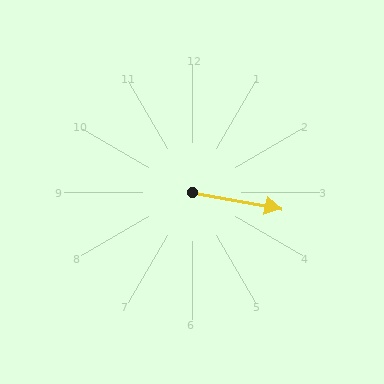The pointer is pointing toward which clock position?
Roughly 3 o'clock.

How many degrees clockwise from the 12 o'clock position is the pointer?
Approximately 101 degrees.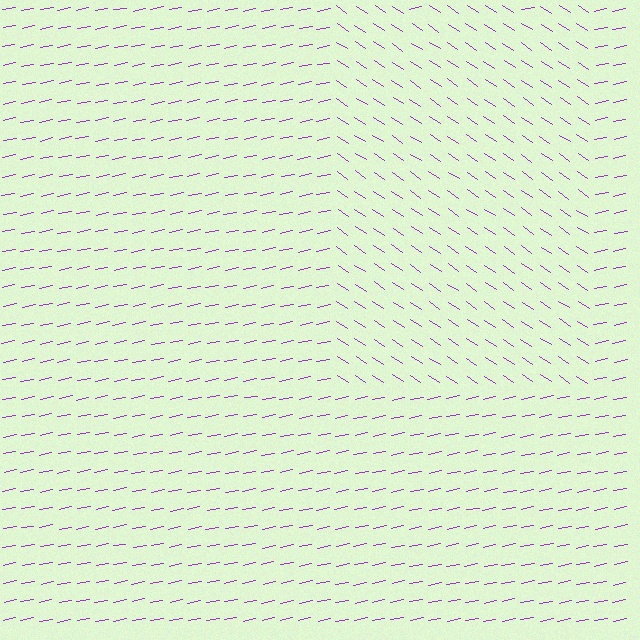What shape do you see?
I see a rectangle.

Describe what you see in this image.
The image is filled with small purple line segments. A rectangle region in the image has lines oriented differently from the surrounding lines, creating a visible texture boundary.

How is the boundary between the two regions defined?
The boundary is defined purely by a change in line orientation (approximately 45 degrees difference). All lines are the same color and thickness.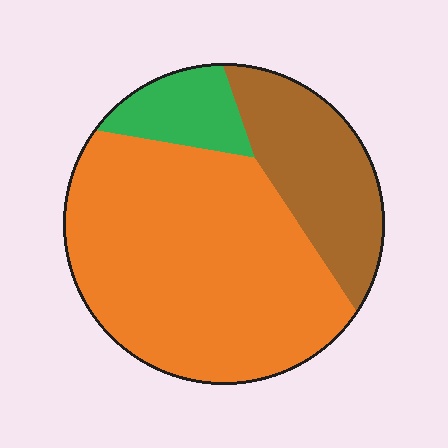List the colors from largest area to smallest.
From largest to smallest: orange, brown, green.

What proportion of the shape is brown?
Brown covers about 25% of the shape.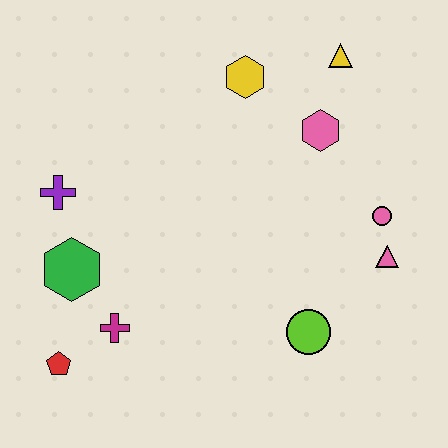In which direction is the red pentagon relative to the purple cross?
The red pentagon is below the purple cross.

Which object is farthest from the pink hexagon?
The red pentagon is farthest from the pink hexagon.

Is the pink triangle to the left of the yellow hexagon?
No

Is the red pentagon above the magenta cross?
No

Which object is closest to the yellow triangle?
The pink hexagon is closest to the yellow triangle.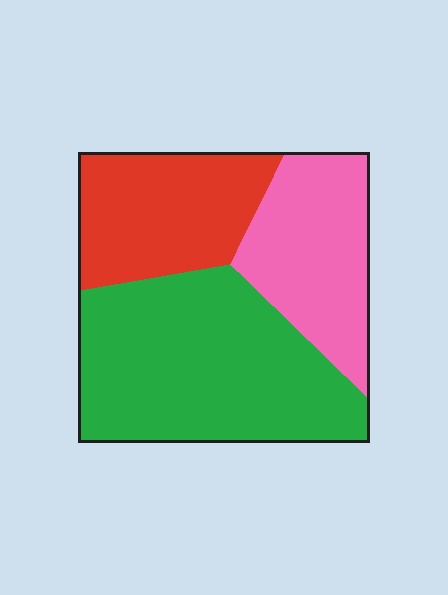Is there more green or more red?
Green.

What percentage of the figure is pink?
Pink takes up between a sixth and a third of the figure.